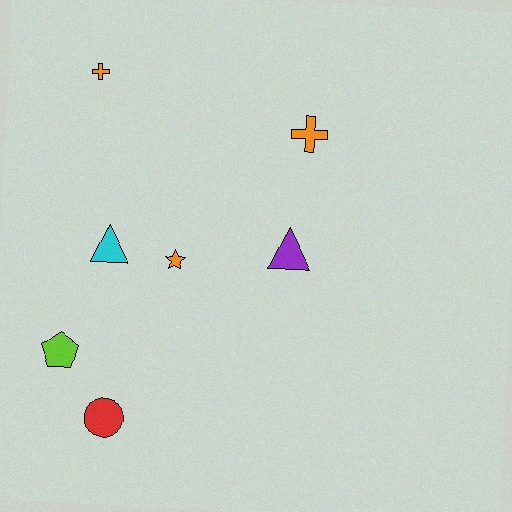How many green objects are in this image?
There are no green objects.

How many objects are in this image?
There are 7 objects.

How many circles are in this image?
There is 1 circle.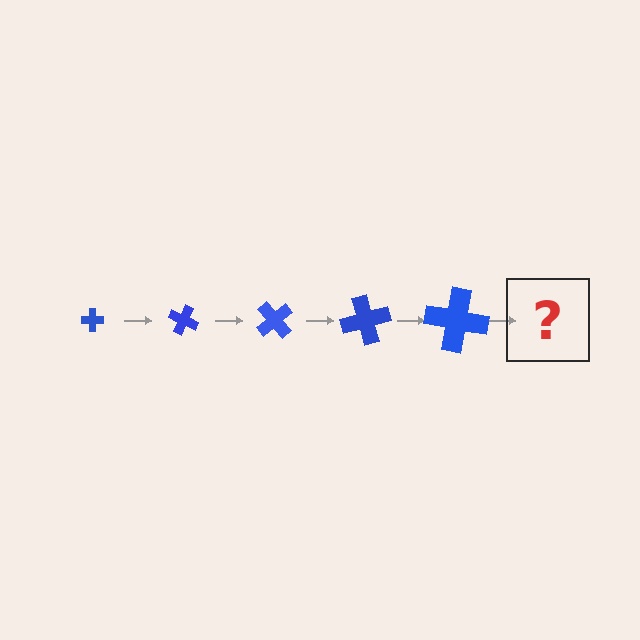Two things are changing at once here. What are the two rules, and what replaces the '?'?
The two rules are that the cross grows larger each step and it rotates 25 degrees each step. The '?' should be a cross, larger than the previous one and rotated 125 degrees from the start.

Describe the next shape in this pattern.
It should be a cross, larger than the previous one and rotated 125 degrees from the start.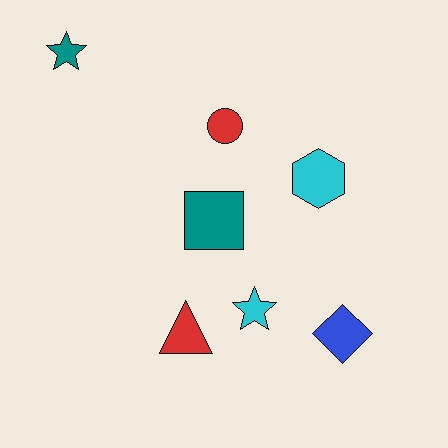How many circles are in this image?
There is 1 circle.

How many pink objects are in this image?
There are no pink objects.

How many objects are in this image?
There are 7 objects.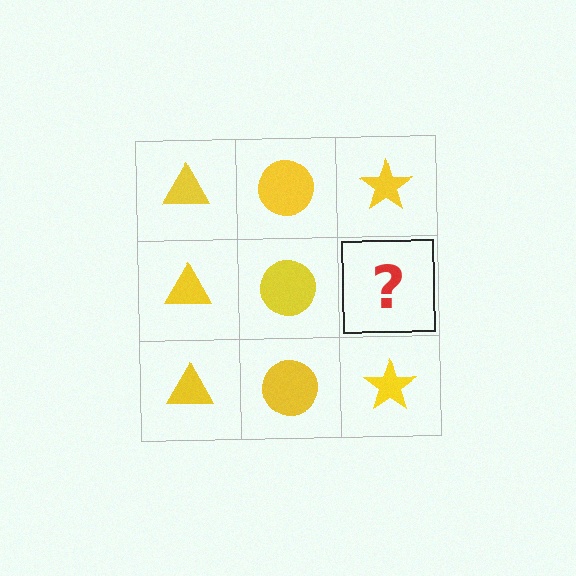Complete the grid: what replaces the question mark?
The question mark should be replaced with a yellow star.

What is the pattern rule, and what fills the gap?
The rule is that each column has a consistent shape. The gap should be filled with a yellow star.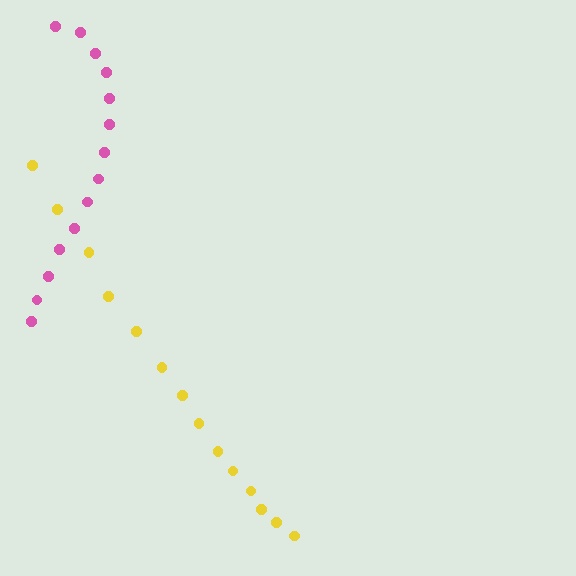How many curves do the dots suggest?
There are 2 distinct paths.